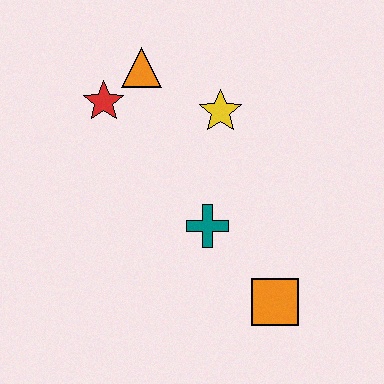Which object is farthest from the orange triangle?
The orange square is farthest from the orange triangle.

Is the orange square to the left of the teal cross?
No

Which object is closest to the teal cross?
The orange square is closest to the teal cross.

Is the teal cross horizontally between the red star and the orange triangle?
No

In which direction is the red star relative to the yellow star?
The red star is to the left of the yellow star.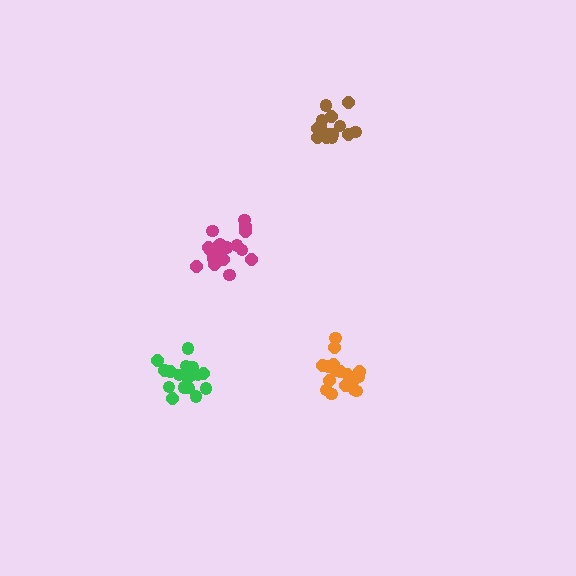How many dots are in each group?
Group 1: 17 dots, Group 2: 18 dots, Group 3: 16 dots, Group 4: 20 dots (71 total).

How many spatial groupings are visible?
There are 4 spatial groupings.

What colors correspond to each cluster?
The clusters are colored: orange, green, brown, magenta.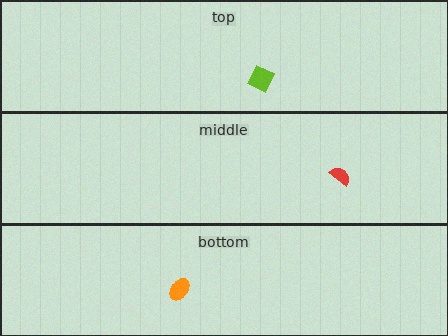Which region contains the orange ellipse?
The bottom region.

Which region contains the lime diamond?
The top region.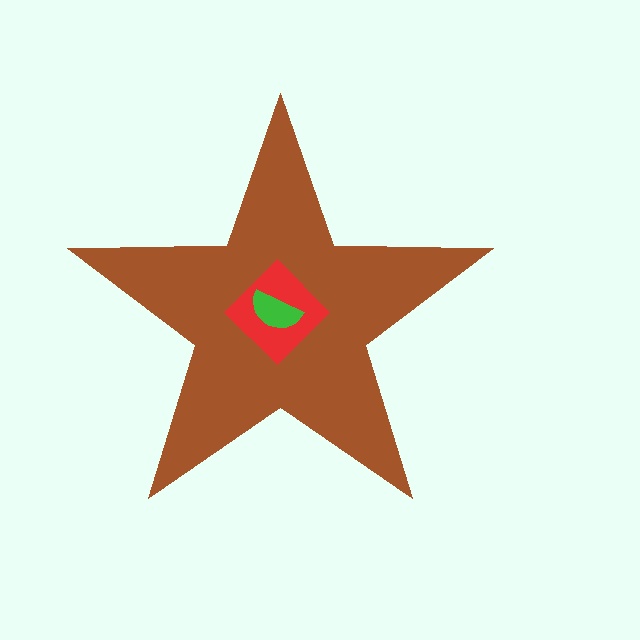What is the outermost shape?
The brown star.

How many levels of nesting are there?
3.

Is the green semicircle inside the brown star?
Yes.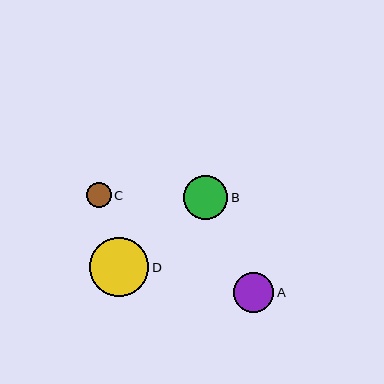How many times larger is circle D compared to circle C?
Circle D is approximately 2.4 times the size of circle C.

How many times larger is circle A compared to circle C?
Circle A is approximately 1.6 times the size of circle C.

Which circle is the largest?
Circle D is the largest with a size of approximately 59 pixels.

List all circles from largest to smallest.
From largest to smallest: D, B, A, C.